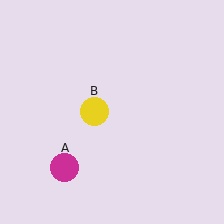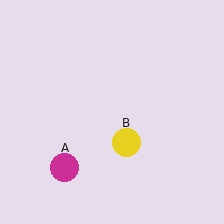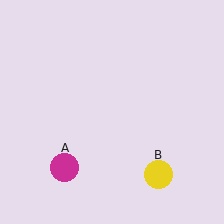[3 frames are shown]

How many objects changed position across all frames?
1 object changed position: yellow circle (object B).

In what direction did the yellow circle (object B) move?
The yellow circle (object B) moved down and to the right.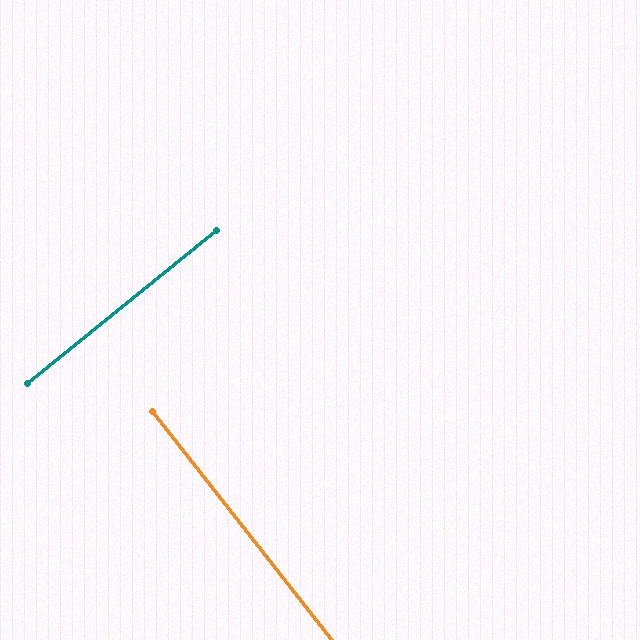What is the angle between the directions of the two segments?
Approximately 89 degrees.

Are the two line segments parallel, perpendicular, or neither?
Perpendicular — they meet at approximately 89°.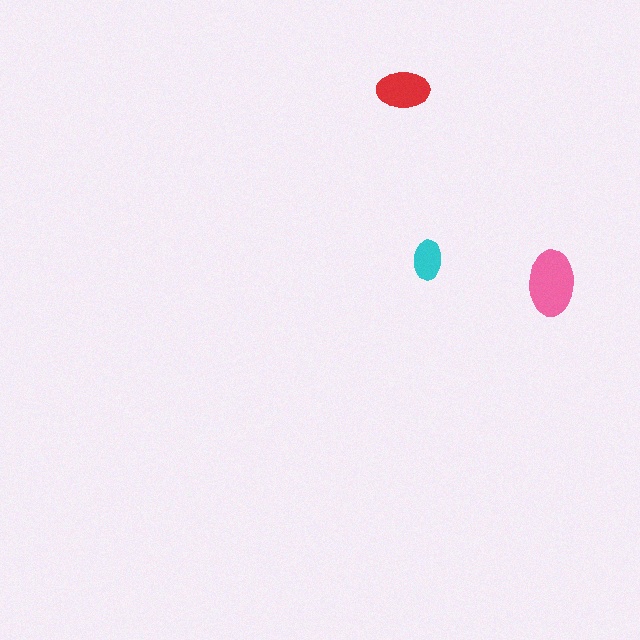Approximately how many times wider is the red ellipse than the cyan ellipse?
About 1.5 times wider.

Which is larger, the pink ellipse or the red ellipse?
The pink one.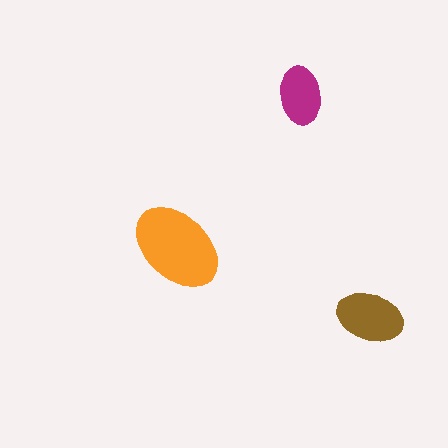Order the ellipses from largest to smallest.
the orange one, the brown one, the magenta one.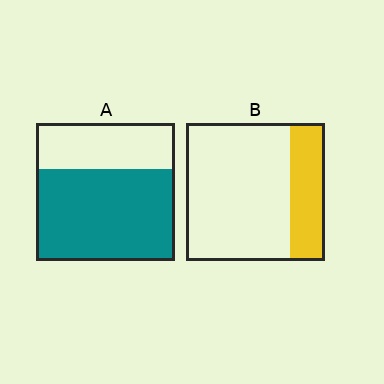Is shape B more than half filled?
No.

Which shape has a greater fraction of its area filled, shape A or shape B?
Shape A.